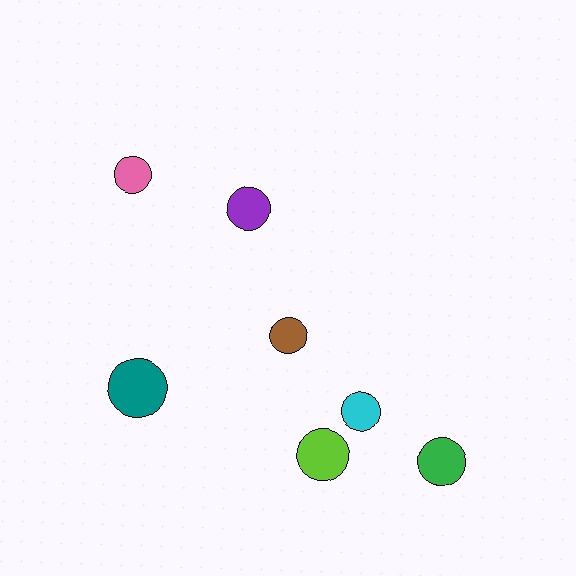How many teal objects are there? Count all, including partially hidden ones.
There is 1 teal object.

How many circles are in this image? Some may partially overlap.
There are 7 circles.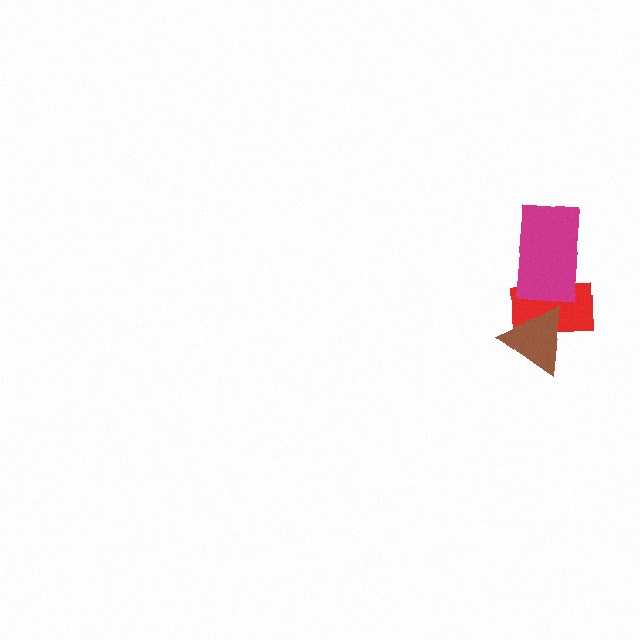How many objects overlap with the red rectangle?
2 objects overlap with the red rectangle.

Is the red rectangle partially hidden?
Yes, it is partially covered by another shape.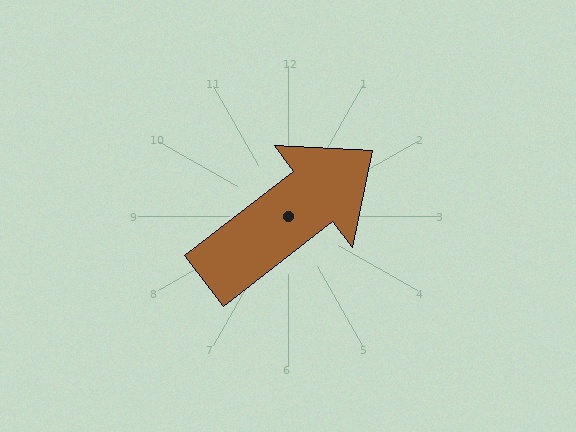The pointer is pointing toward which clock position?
Roughly 2 o'clock.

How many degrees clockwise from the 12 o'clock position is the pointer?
Approximately 52 degrees.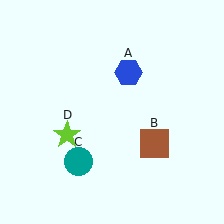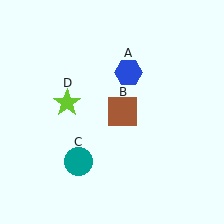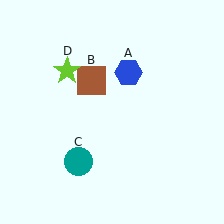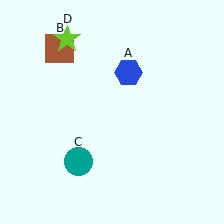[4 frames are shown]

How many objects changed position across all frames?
2 objects changed position: brown square (object B), lime star (object D).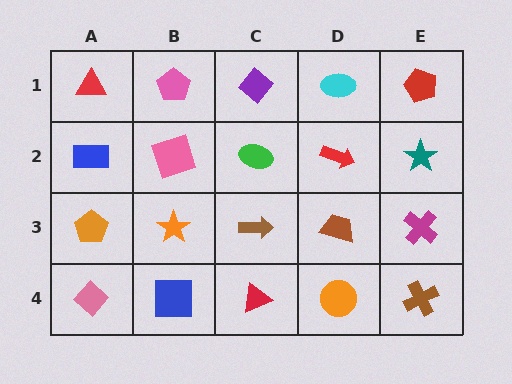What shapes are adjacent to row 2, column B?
A pink pentagon (row 1, column B), an orange star (row 3, column B), a blue rectangle (row 2, column A), a green ellipse (row 2, column C).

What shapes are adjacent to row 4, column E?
A magenta cross (row 3, column E), an orange circle (row 4, column D).